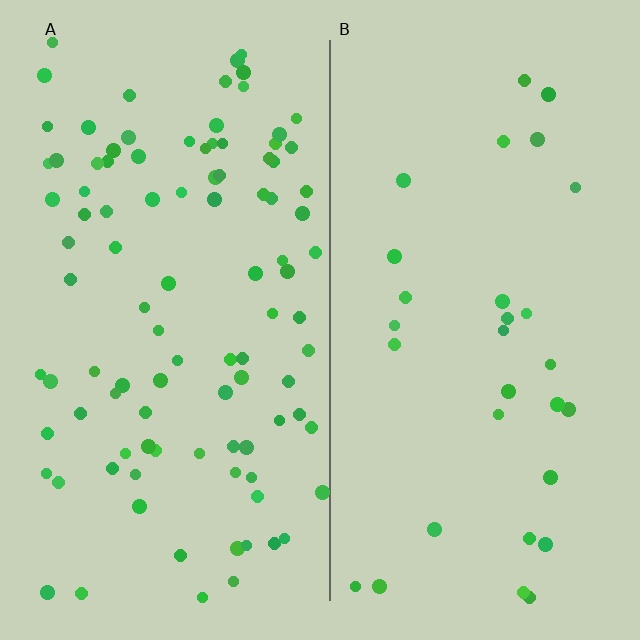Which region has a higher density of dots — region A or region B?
A (the left).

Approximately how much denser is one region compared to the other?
Approximately 3.3× — region A over region B.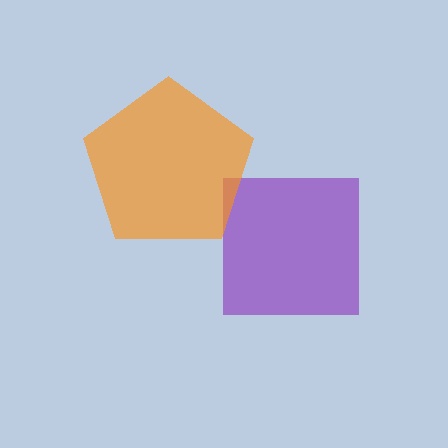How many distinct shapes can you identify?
There are 2 distinct shapes: a purple square, an orange pentagon.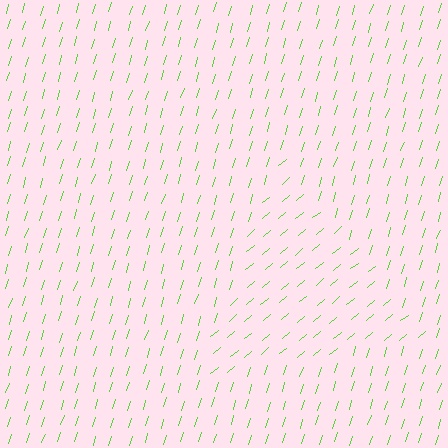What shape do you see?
I see a triangle.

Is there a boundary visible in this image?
Yes, there is a texture boundary formed by a change in line orientation.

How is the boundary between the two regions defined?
The boundary is defined purely by a change in line orientation (approximately 33 degrees difference). All lines are the same color and thickness.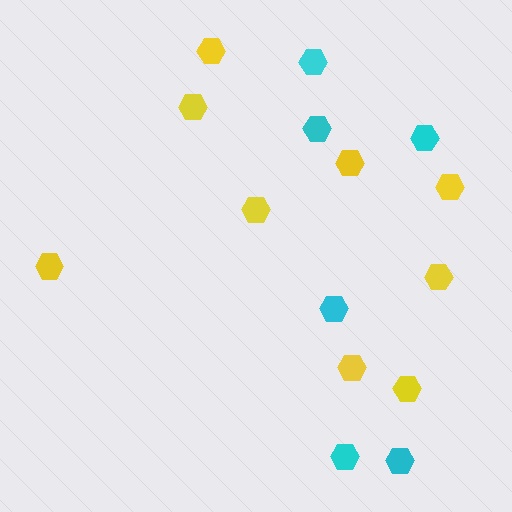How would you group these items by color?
There are 2 groups: one group of cyan hexagons (6) and one group of yellow hexagons (9).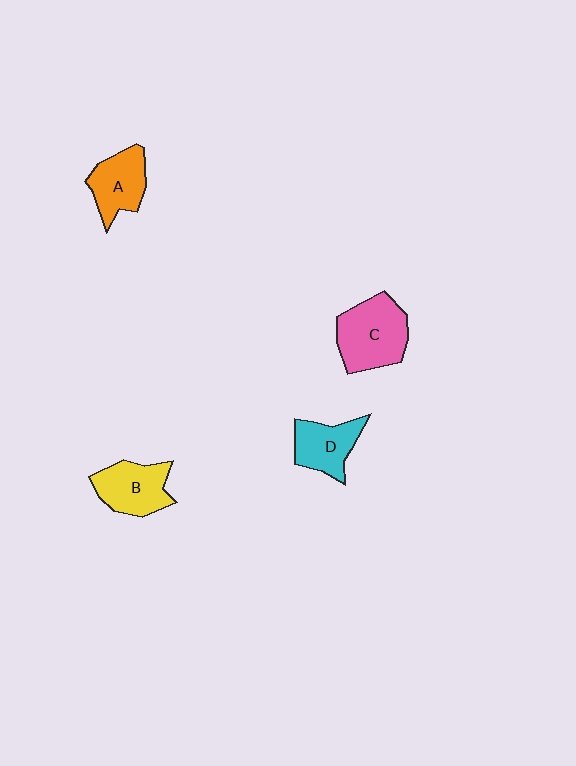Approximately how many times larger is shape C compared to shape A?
Approximately 1.4 times.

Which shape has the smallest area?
Shape D (cyan).